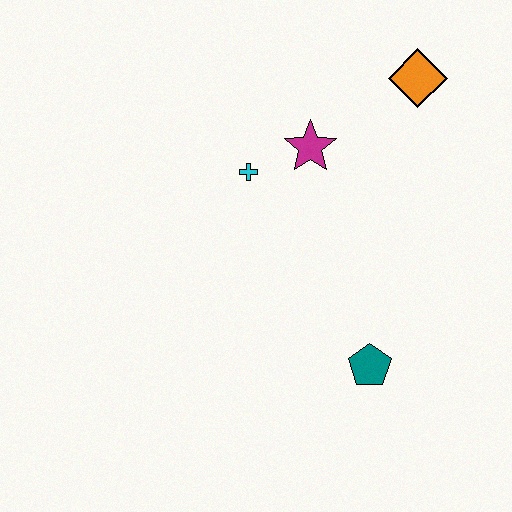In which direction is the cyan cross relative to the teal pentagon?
The cyan cross is above the teal pentagon.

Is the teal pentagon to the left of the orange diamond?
Yes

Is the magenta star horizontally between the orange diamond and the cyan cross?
Yes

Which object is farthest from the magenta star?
The teal pentagon is farthest from the magenta star.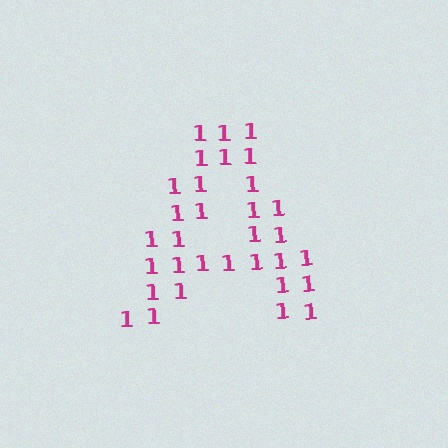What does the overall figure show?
The overall figure shows the letter A.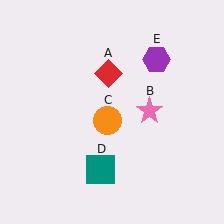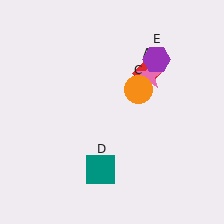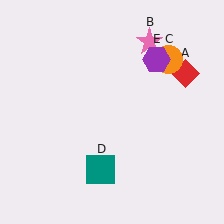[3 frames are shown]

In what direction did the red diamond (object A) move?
The red diamond (object A) moved right.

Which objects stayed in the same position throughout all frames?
Teal square (object D) and purple hexagon (object E) remained stationary.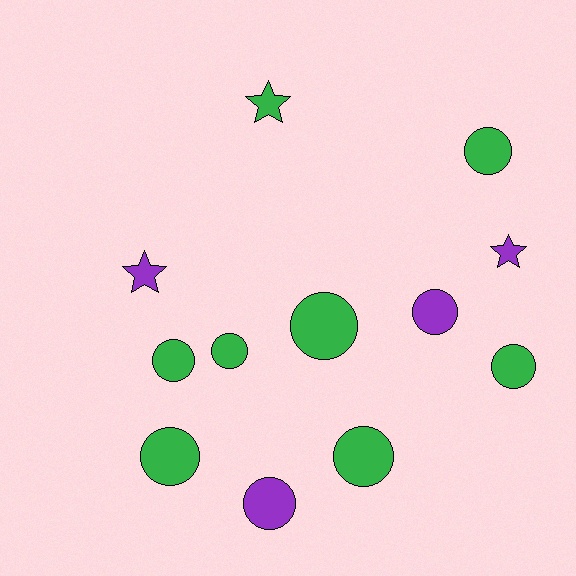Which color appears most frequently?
Green, with 8 objects.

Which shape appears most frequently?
Circle, with 9 objects.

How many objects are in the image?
There are 12 objects.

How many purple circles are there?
There are 2 purple circles.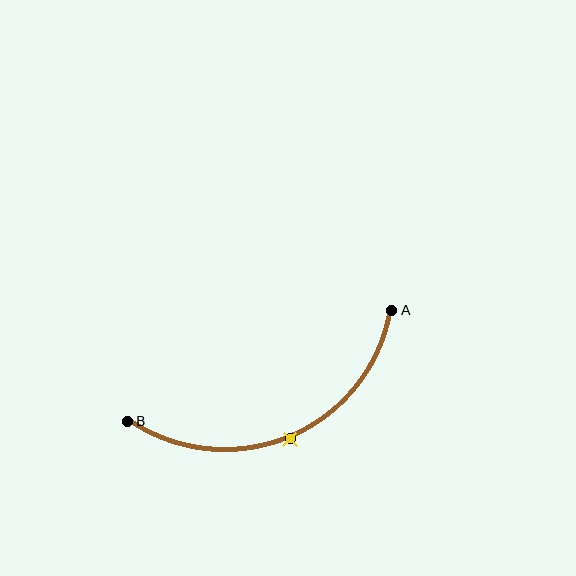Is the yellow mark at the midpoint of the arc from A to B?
Yes. The yellow mark lies on the arc at equal arc-length from both A and B — it is the arc midpoint.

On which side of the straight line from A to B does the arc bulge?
The arc bulges below the straight line connecting A and B.